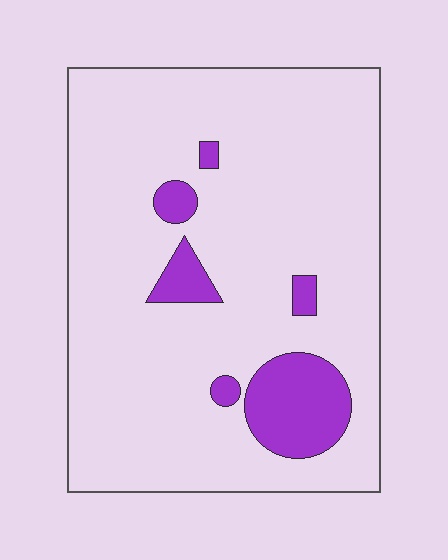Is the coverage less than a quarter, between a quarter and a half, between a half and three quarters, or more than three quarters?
Less than a quarter.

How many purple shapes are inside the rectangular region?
6.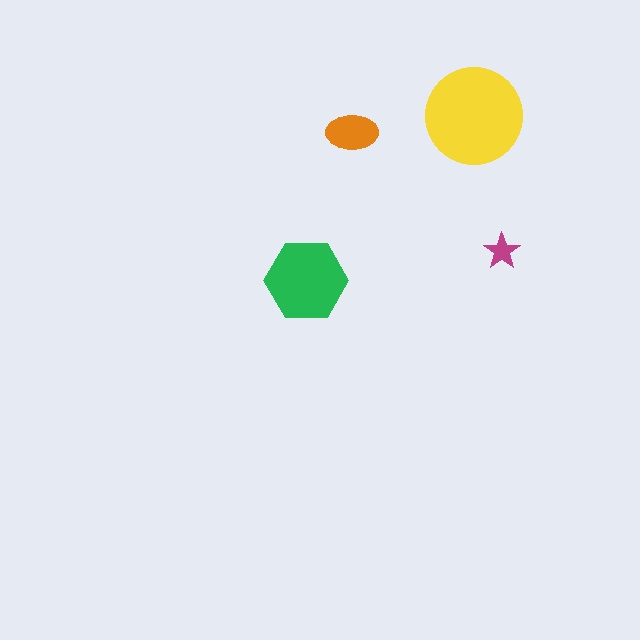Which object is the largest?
The yellow circle.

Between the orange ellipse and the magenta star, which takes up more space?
The orange ellipse.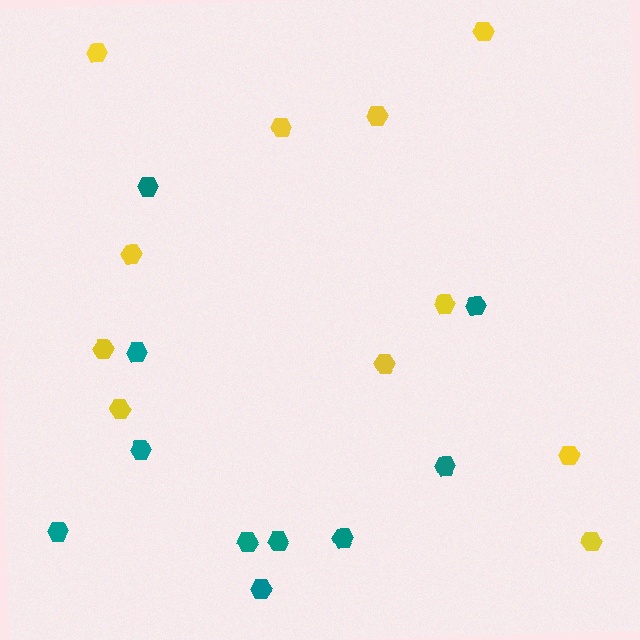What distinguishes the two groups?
There are 2 groups: one group of yellow hexagons (11) and one group of teal hexagons (10).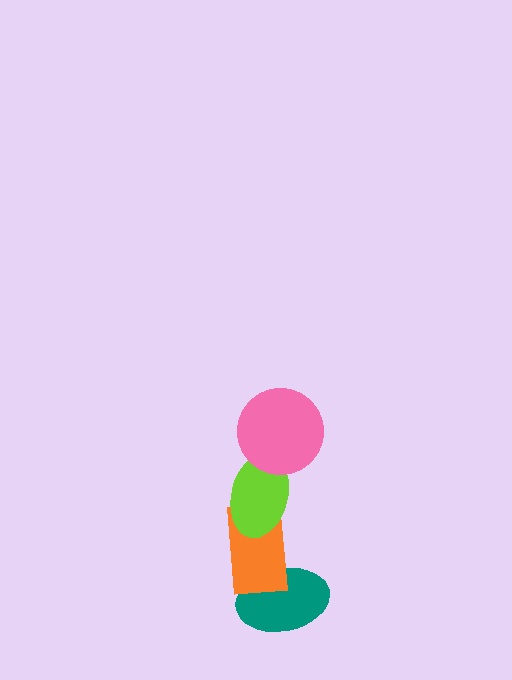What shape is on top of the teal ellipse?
The orange rectangle is on top of the teal ellipse.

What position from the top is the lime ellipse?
The lime ellipse is 2nd from the top.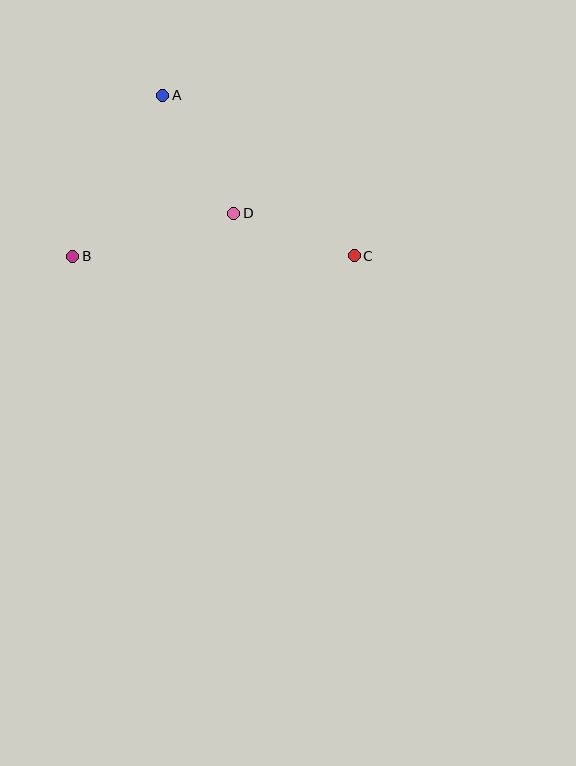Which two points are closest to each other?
Points C and D are closest to each other.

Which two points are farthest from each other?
Points B and C are farthest from each other.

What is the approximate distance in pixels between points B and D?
The distance between B and D is approximately 167 pixels.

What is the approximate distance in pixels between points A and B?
The distance between A and B is approximately 184 pixels.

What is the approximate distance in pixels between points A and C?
The distance between A and C is approximately 250 pixels.